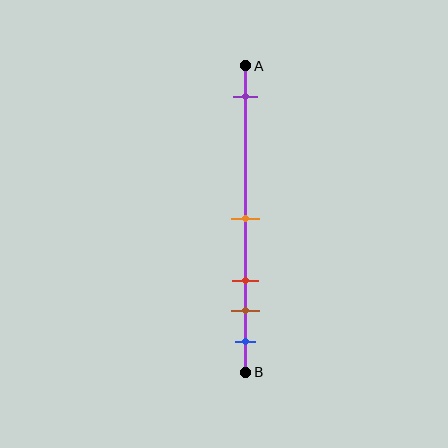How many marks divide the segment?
There are 5 marks dividing the segment.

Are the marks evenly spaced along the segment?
No, the marks are not evenly spaced.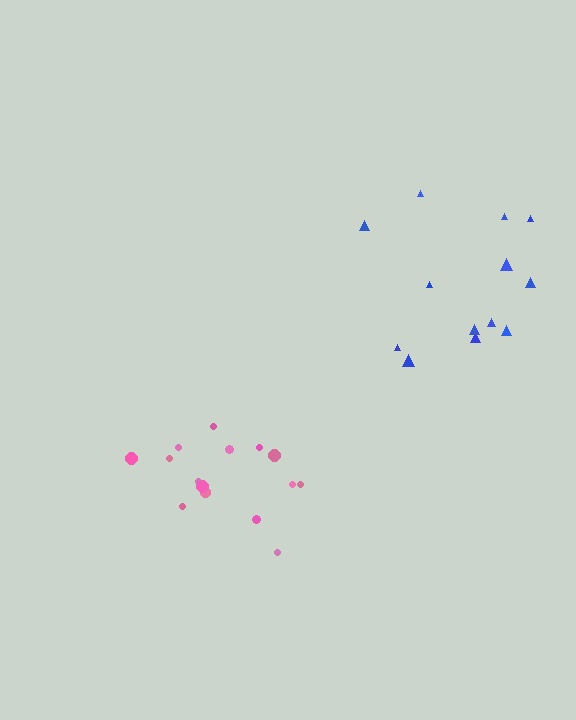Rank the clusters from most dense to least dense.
pink, blue.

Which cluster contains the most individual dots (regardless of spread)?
Pink (15).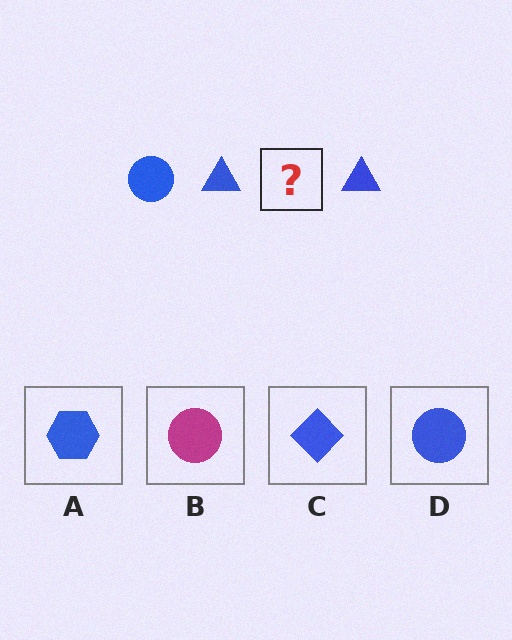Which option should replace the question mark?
Option D.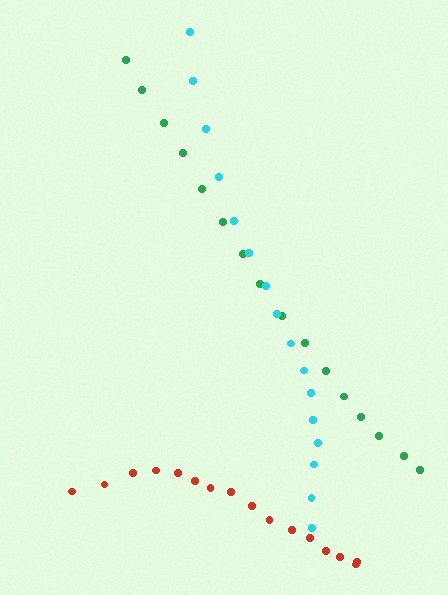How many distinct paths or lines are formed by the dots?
There are 3 distinct paths.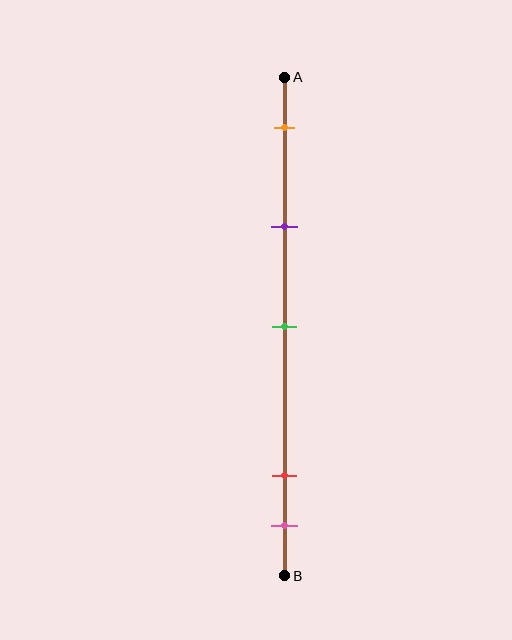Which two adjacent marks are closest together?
The red and pink marks are the closest adjacent pair.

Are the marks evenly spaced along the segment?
No, the marks are not evenly spaced.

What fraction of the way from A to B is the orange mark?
The orange mark is approximately 10% (0.1) of the way from A to B.